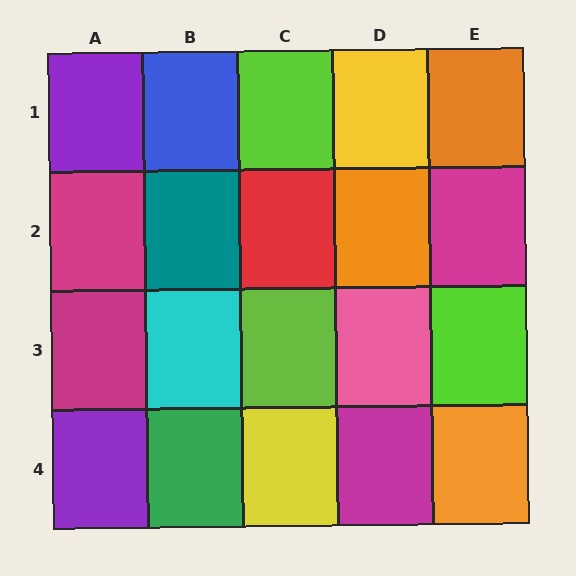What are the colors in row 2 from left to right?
Magenta, teal, red, orange, magenta.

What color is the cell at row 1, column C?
Lime.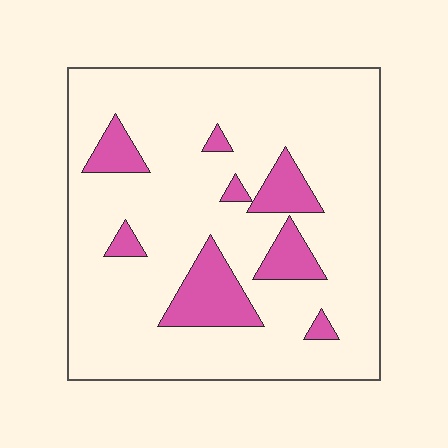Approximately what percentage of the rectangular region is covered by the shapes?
Approximately 15%.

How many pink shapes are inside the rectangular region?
8.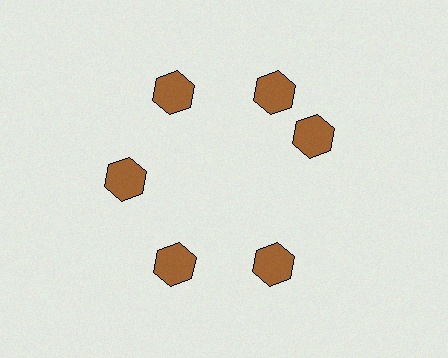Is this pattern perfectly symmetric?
No. The 6 brown hexagons are arranged in a ring, but one element near the 3 o'clock position is rotated out of alignment along the ring, breaking the 6-fold rotational symmetry.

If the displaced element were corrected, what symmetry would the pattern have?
It would have 6-fold rotational symmetry — the pattern would map onto itself every 60 degrees.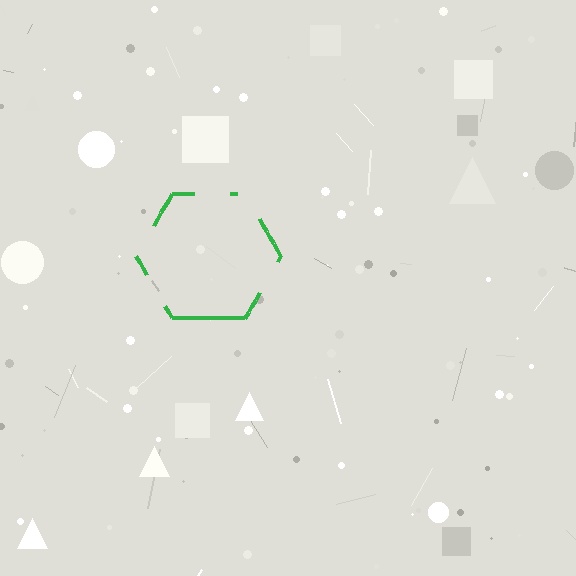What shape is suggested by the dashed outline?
The dashed outline suggests a hexagon.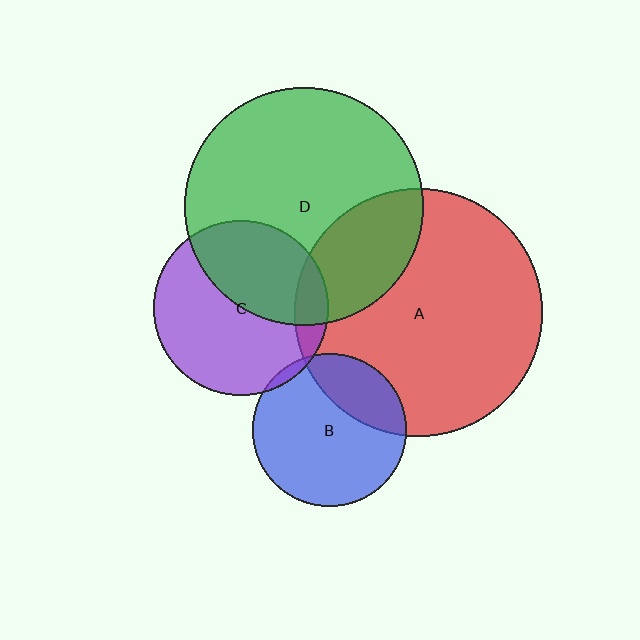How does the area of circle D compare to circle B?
Approximately 2.4 times.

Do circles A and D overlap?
Yes.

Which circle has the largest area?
Circle A (red).